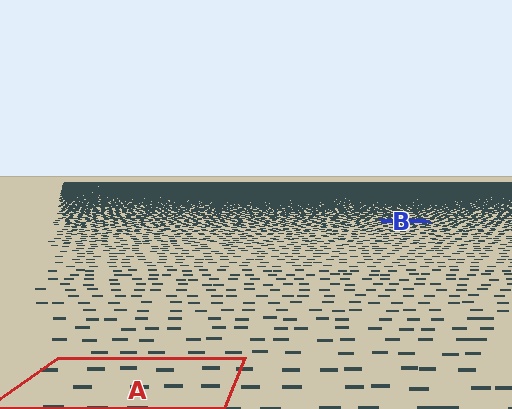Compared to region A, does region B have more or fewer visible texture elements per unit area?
Region B has more texture elements per unit area — they are packed more densely because it is farther away.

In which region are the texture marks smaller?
The texture marks are smaller in region B, because it is farther away.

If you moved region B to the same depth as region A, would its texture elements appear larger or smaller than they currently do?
They would appear larger. At a closer depth, the same texture elements are projected at a bigger on-screen size.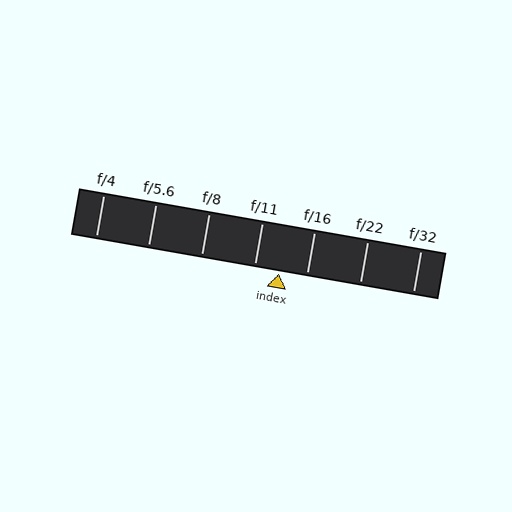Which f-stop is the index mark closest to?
The index mark is closest to f/11.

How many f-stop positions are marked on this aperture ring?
There are 7 f-stop positions marked.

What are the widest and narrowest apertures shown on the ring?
The widest aperture shown is f/4 and the narrowest is f/32.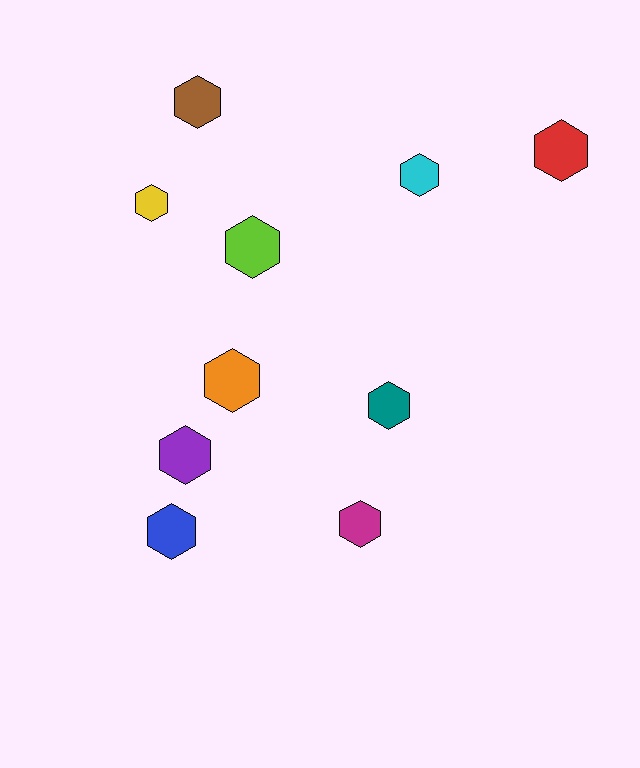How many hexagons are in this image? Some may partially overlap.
There are 10 hexagons.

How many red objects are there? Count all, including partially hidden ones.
There is 1 red object.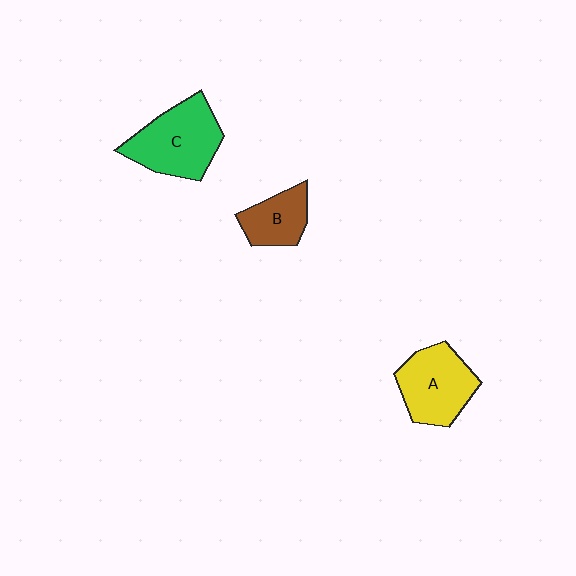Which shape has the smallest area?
Shape B (brown).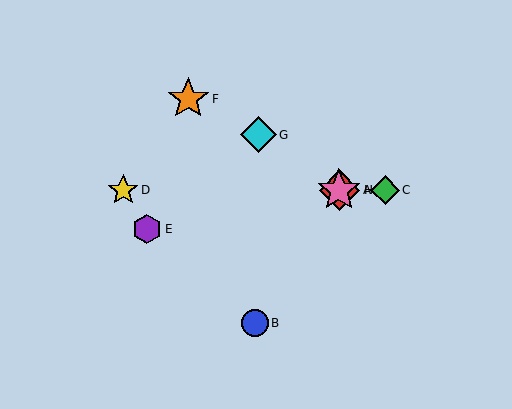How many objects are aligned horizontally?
4 objects (A, C, D, H) are aligned horizontally.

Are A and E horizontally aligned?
No, A is at y≈190 and E is at y≈229.